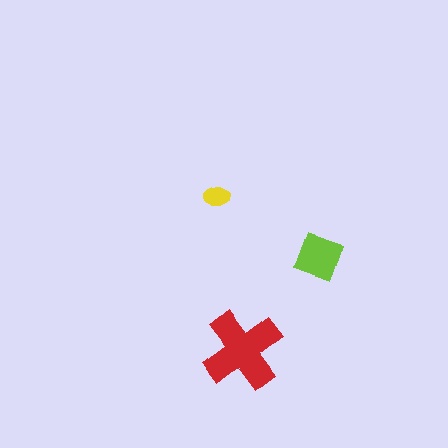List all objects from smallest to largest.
The yellow ellipse, the lime diamond, the red cross.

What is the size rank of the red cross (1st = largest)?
1st.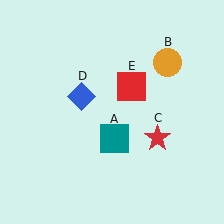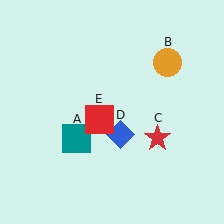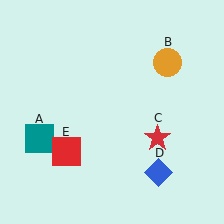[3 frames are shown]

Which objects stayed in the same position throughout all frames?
Orange circle (object B) and red star (object C) remained stationary.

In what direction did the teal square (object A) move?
The teal square (object A) moved left.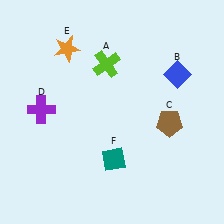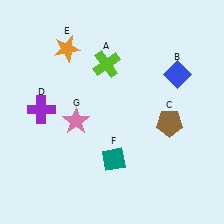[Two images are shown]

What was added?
A pink star (G) was added in Image 2.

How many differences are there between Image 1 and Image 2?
There is 1 difference between the two images.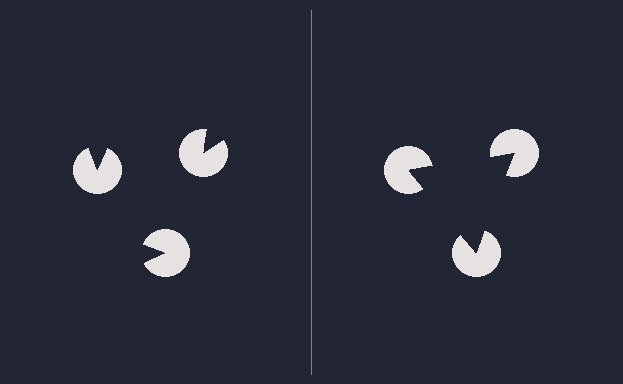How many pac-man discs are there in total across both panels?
6 — 3 on each side.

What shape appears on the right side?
An illusory triangle.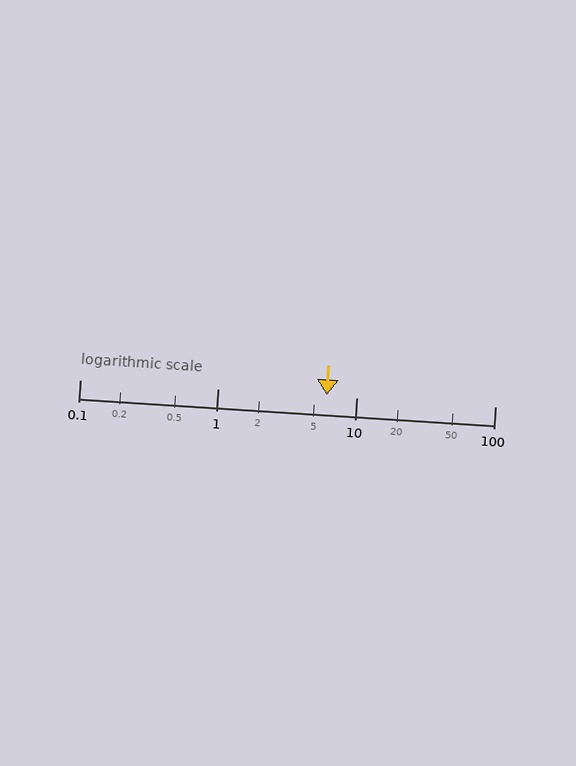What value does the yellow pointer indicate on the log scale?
The pointer indicates approximately 6.1.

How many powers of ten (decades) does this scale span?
The scale spans 3 decades, from 0.1 to 100.